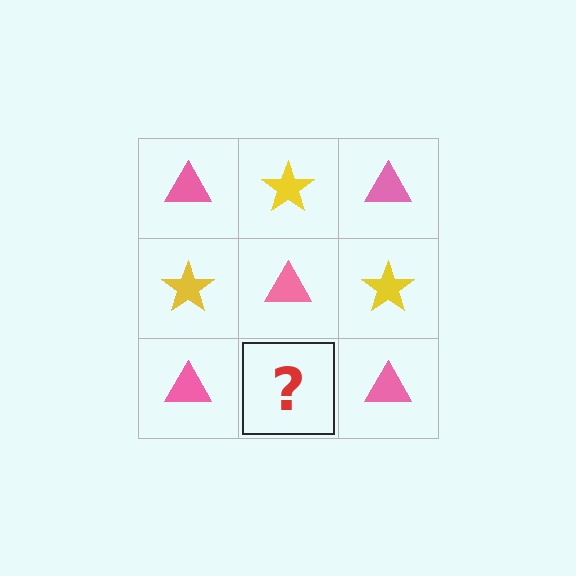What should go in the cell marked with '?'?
The missing cell should contain a yellow star.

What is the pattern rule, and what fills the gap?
The rule is that it alternates pink triangle and yellow star in a checkerboard pattern. The gap should be filled with a yellow star.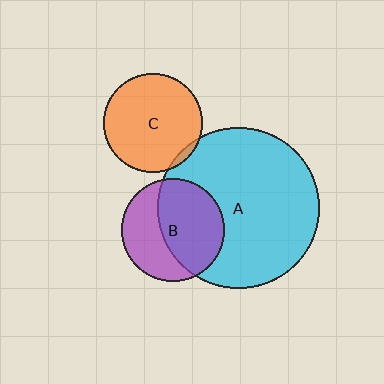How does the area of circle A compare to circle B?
Approximately 2.5 times.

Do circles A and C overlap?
Yes.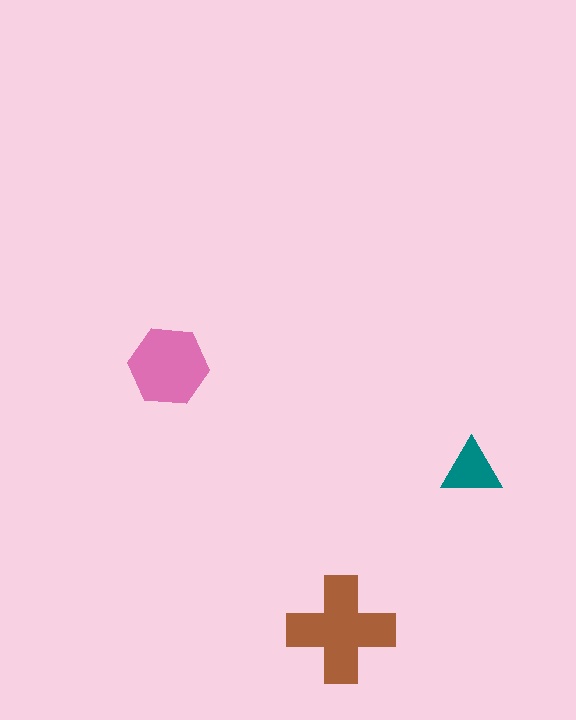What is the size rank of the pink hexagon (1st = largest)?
2nd.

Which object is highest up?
The pink hexagon is topmost.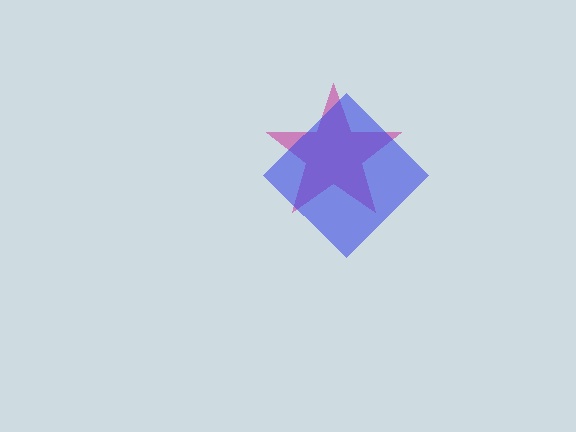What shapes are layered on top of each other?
The layered shapes are: a magenta star, a blue diamond.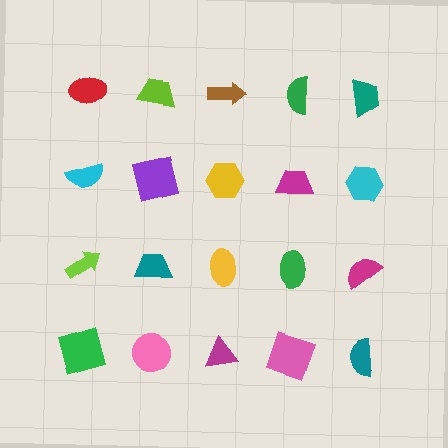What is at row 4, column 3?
A magenta triangle.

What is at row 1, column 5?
A teal trapezoid.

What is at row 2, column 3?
A yellow hexagon.